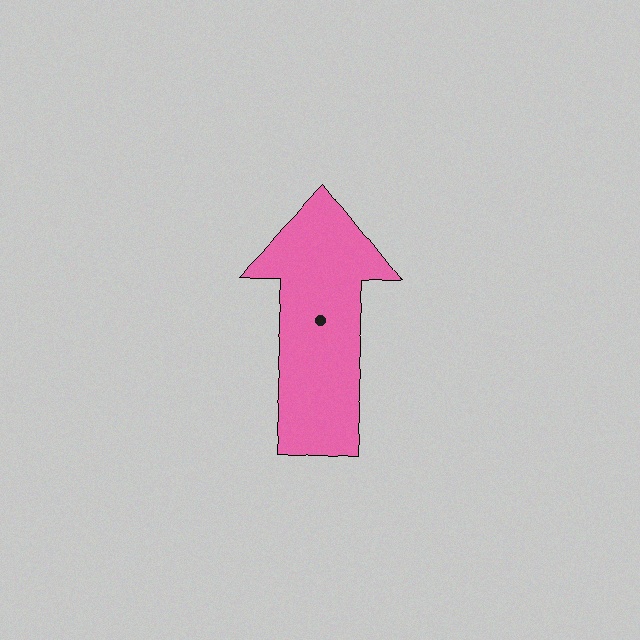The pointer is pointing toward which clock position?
Roughly 12 o'clock.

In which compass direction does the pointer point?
North.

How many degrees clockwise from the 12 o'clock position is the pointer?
Approximately 3 degrees.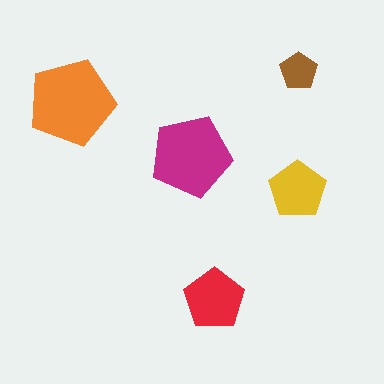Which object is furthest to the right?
The brown pentagon is rightmost.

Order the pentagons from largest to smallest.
the orange one, the magenta one, the red one, the yellow one, the brown one.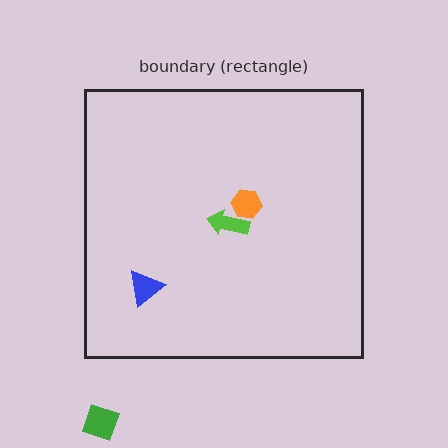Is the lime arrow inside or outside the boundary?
Inside.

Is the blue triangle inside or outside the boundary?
Inside.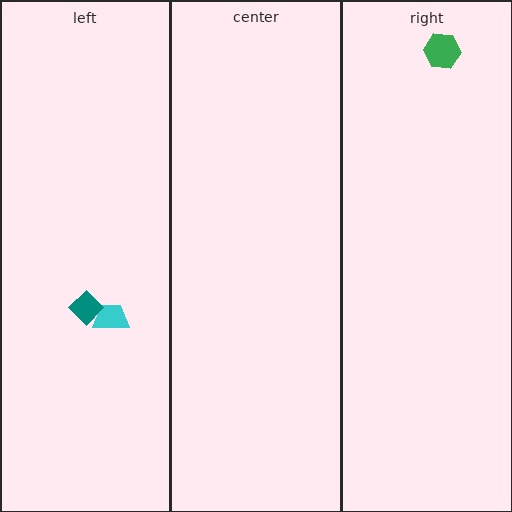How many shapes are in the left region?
2.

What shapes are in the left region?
The cyan trapezoid, the teal diamond.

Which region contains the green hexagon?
The right region.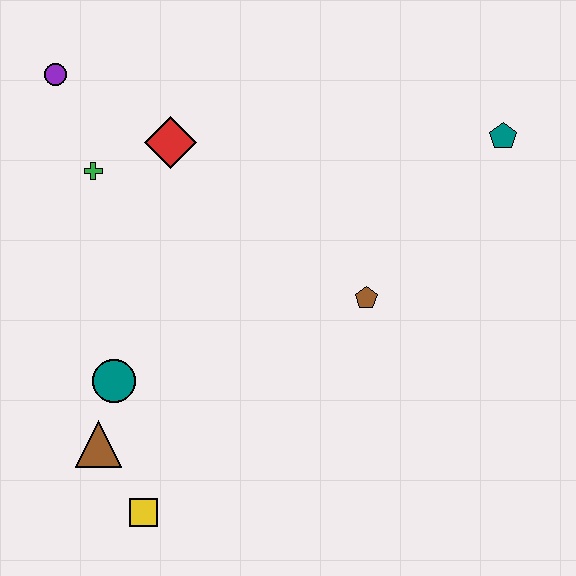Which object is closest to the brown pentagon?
The teal pentagon is closest to the brown pentagon.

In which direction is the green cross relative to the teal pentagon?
The green cross is to the left of the teal pentagon.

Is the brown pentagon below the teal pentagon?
Yes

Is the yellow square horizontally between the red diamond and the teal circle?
Yes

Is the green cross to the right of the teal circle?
No